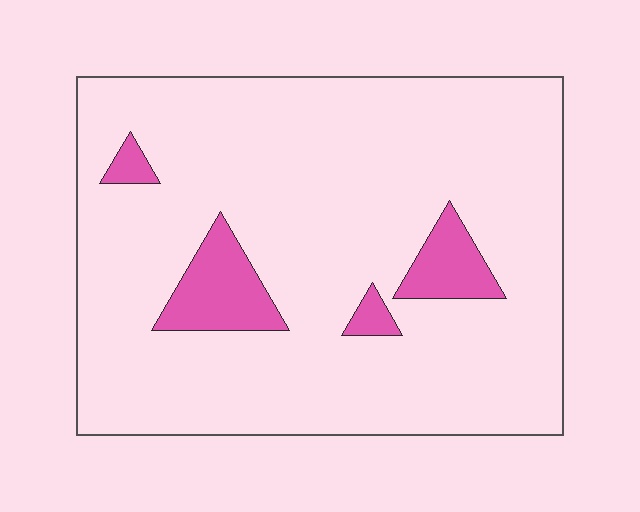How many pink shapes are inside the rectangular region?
4.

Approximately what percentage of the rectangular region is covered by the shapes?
Approximately 10%.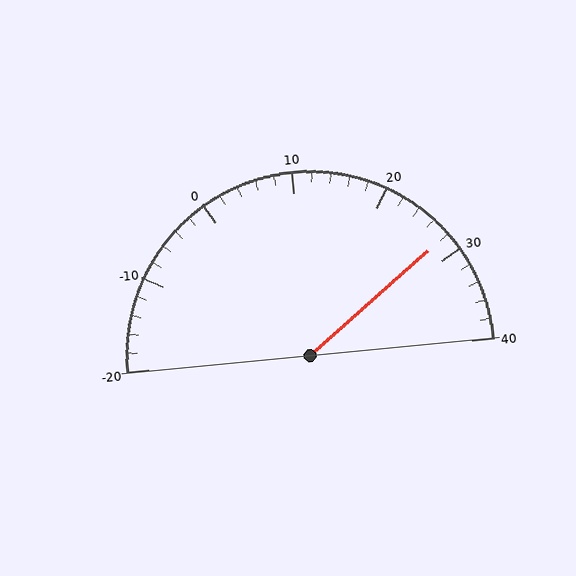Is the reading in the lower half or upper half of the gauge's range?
The reading is in the upper half of the range (-20 to 40).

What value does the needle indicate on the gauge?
The needle indicates approximately 28.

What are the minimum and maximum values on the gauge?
The gauge ranges from -20 to 40.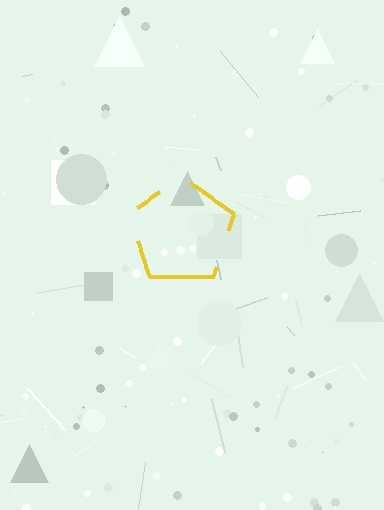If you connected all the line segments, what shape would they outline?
They would outline a pentagon.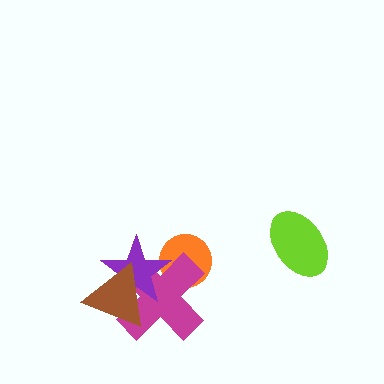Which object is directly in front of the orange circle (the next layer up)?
The magenta cross is directly in front of the orange circle.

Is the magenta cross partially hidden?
Yes, it is partially covered by another shape.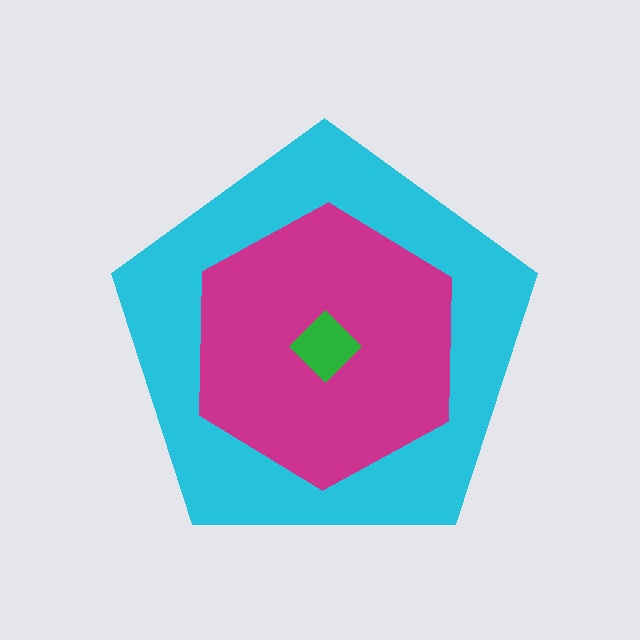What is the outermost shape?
The cyan pentagon.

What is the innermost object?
The green diamond.